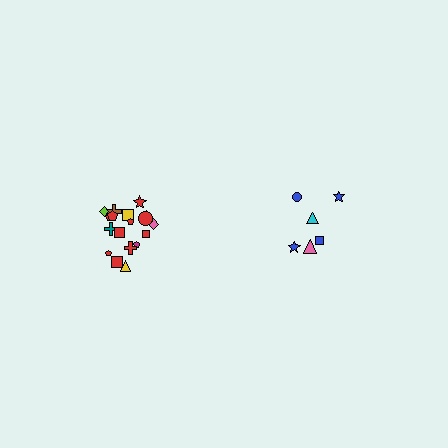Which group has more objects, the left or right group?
The left group.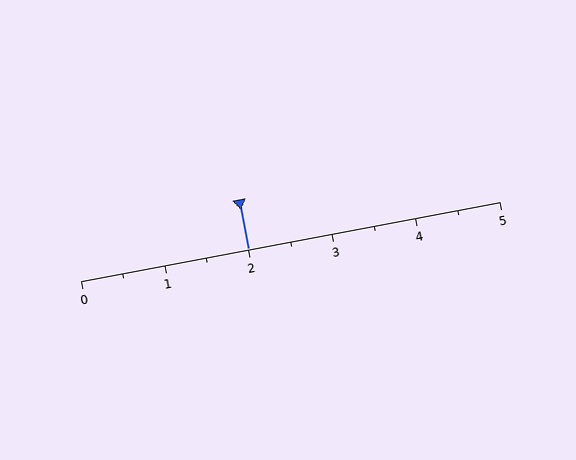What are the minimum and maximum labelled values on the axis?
The axis runs from 0 to 5.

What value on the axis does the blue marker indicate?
The marker indicates approximately 2.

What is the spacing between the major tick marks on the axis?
The major ticks are spaced 1 apart.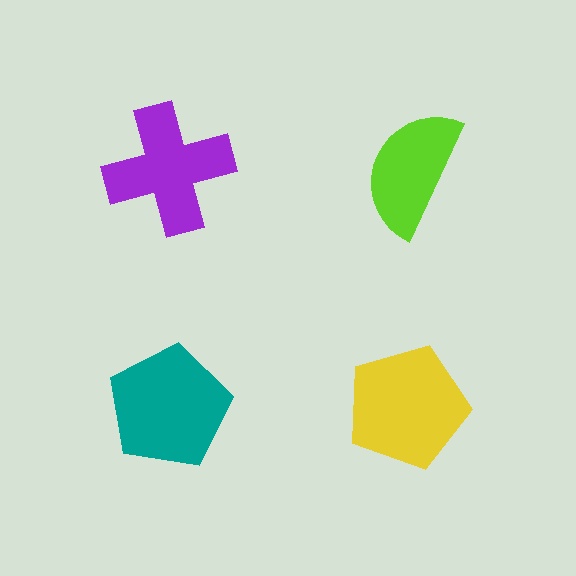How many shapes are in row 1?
2 shapes.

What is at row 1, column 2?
A lime semicircle.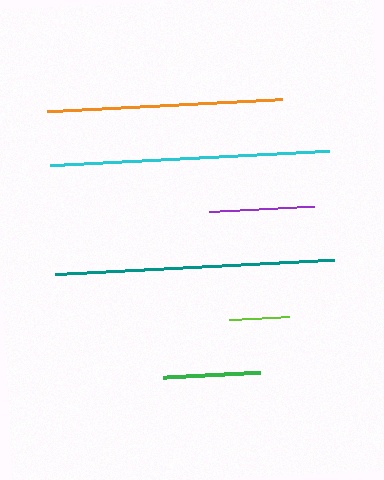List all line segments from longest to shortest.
From longest to shortest: teal, cyan, orange, purple, green, lime.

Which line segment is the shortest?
The lime line is the shortest at approximately 60 pixels.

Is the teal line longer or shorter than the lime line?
The teal line is longer than the lime line.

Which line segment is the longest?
The teal line is the longest at approximately 280 pixels.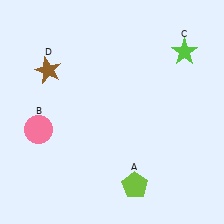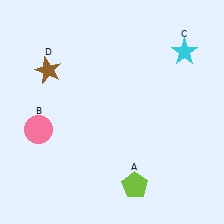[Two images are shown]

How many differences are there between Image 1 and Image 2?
There is 1 difference between the two images.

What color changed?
The star (C) changed from lime in Image 1 to cyan in Image 2.